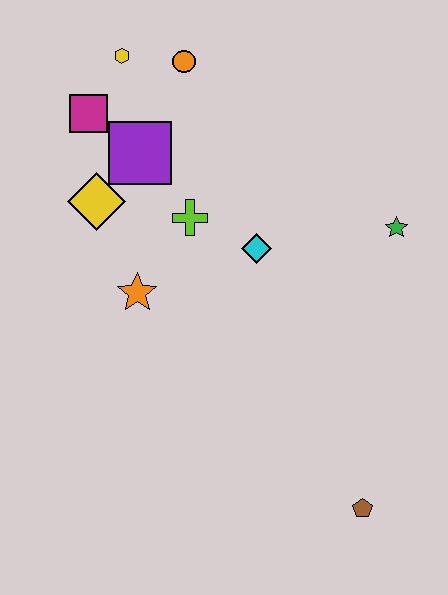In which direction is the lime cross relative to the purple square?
The lime cross is below the purple square.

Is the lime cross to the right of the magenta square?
Yes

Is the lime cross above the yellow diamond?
No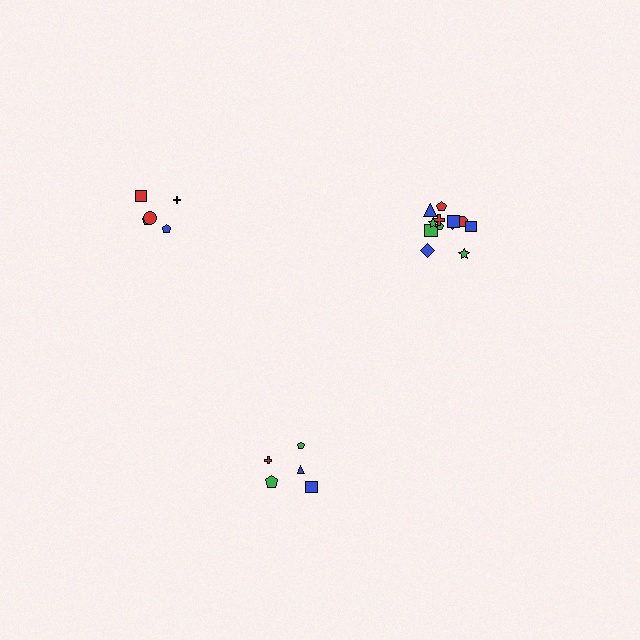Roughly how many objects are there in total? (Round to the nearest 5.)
Roughly 20 objects in total.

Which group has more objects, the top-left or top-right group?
The top-right group.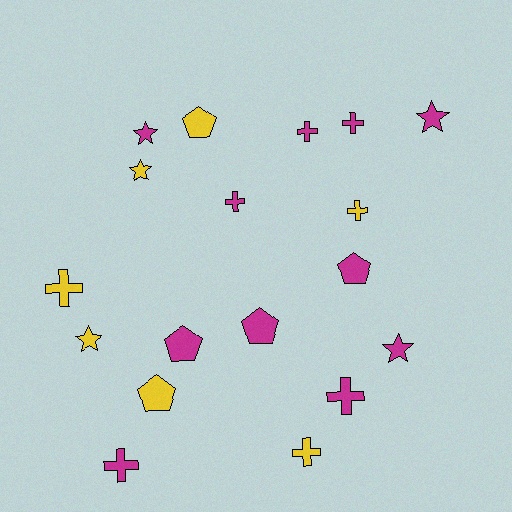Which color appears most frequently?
Magenta, with 11 objects.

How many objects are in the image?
There are 18 objects.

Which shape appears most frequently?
Cross, with 8 objects.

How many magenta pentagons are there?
There are 3 magenta pentagons.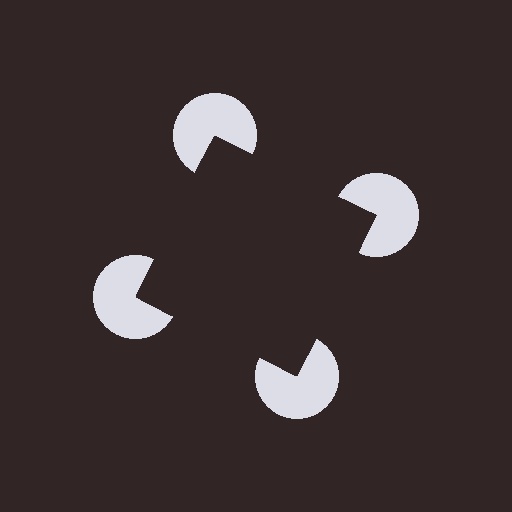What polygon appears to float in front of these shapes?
An illusory square — its edges are inferred from the aligned wedge cuts in the pac-man discs, not physically drawn.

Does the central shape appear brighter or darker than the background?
It typically appears slightly darker than the background, even though no actual brightness change is drawn.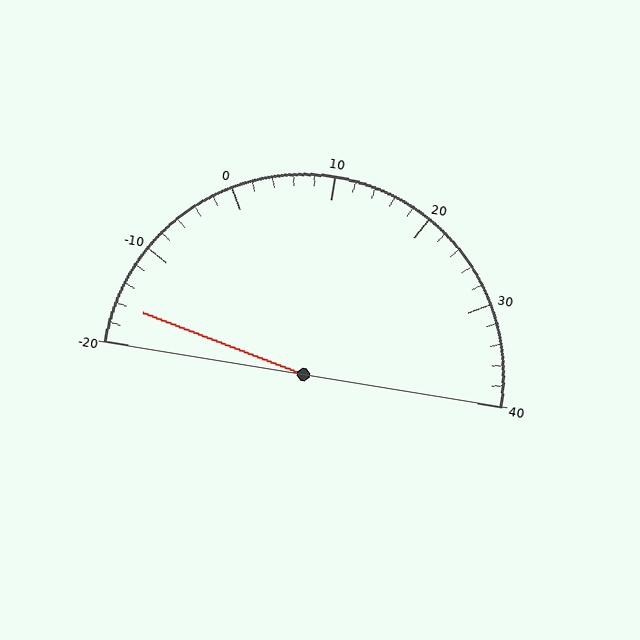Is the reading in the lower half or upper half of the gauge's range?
The reading is in the lower half of the range (-20 to 40).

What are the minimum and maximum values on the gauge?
The gauge ranges from -20 to 40.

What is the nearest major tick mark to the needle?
The nearest major tick mark is -20.